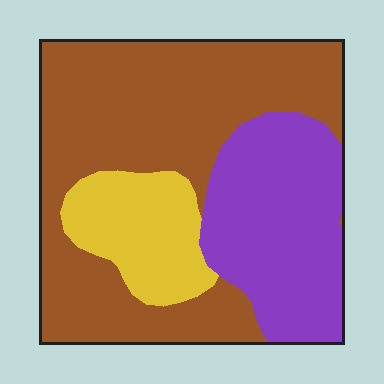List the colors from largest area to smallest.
From largest to smallest: brown, purple, yellow.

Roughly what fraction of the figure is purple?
Purple takes up between a quarter and a half of the figure.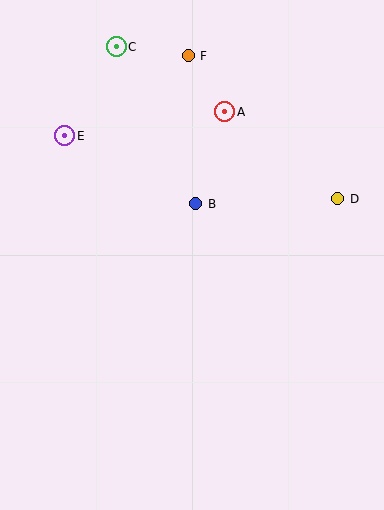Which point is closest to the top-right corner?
Point A is closest to the top-right corner.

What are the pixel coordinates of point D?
Point D is at (338, 199).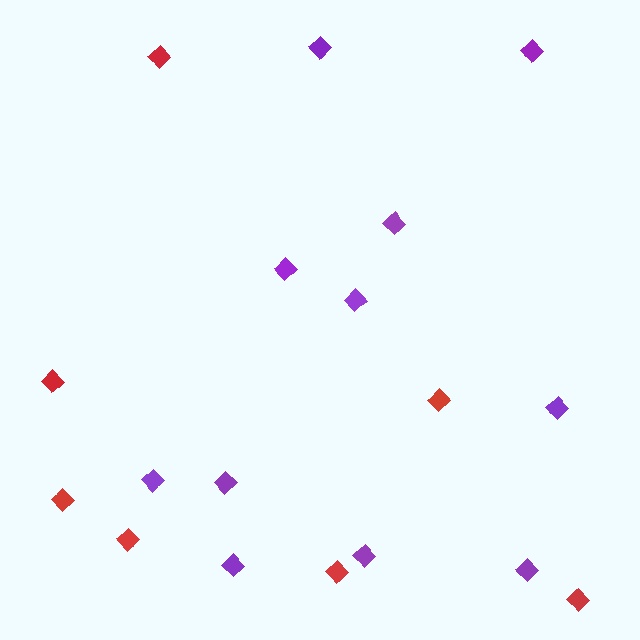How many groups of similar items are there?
There are 2 groups: one group of red diamonds (7) and one group of purple diamonds (11).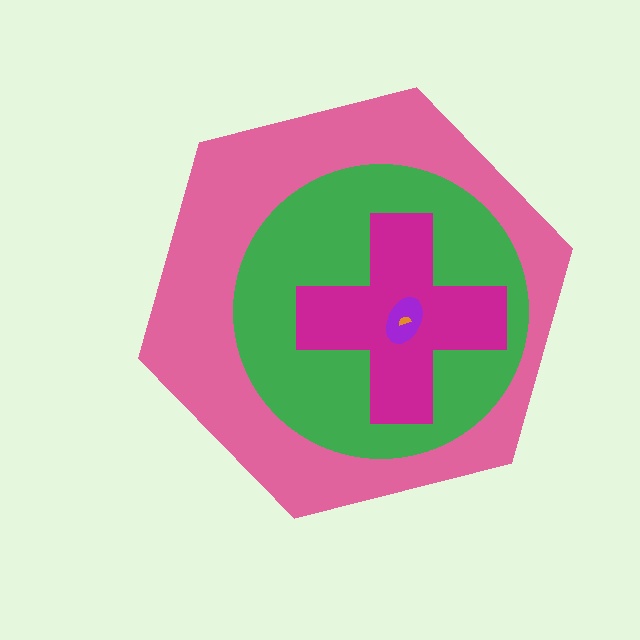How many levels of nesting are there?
5.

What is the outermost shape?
The pink hexagon.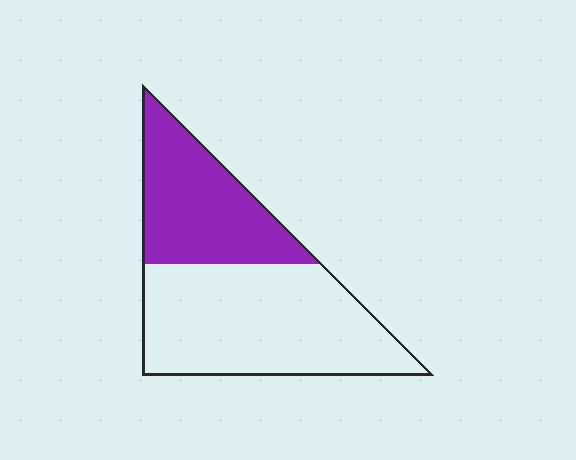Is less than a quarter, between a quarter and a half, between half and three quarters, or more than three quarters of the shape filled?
Between a quarter and a half.